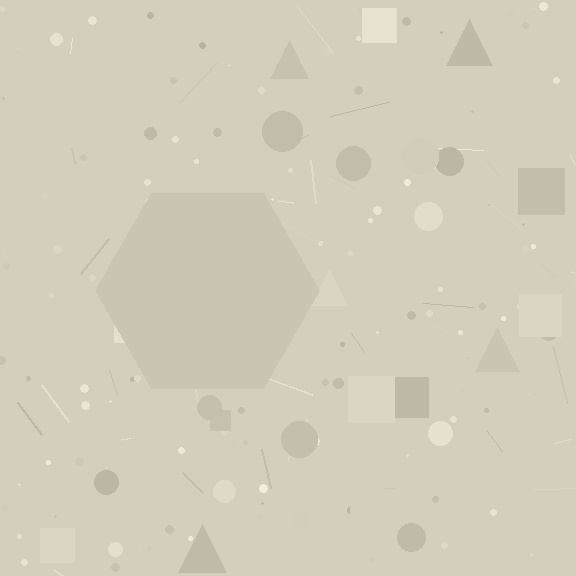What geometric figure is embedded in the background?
A hexagon is embedded in the background.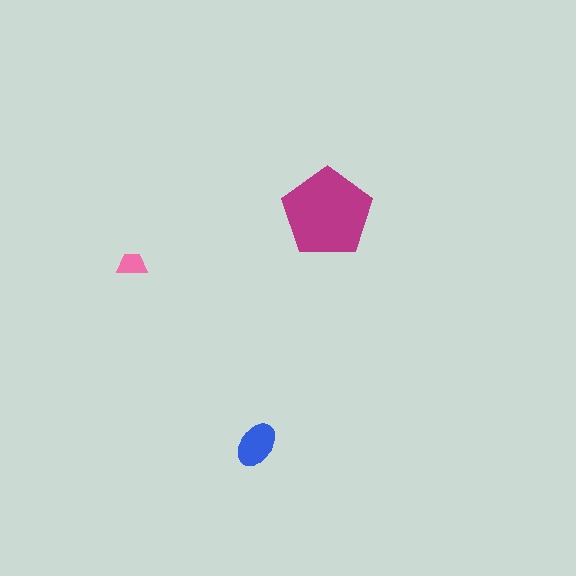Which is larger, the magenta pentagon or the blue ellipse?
The magenta pentagon.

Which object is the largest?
The magenta pentagon.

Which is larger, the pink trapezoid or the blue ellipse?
The blue ellipse.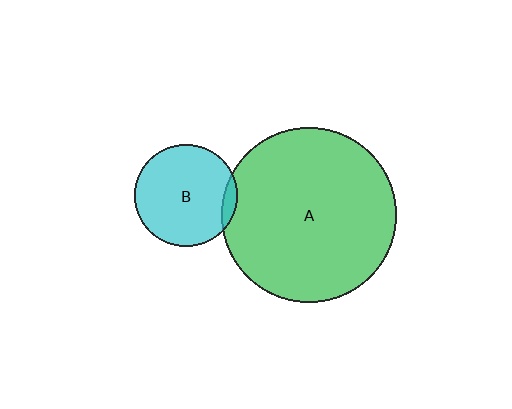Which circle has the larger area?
Circle A (green).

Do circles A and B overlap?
Yes.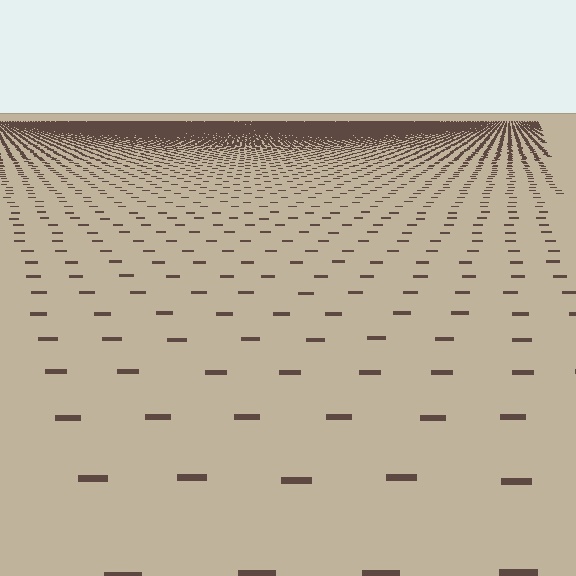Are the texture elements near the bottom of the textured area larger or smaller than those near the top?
Larger. Near the bottom, elements are closer to the viewer and appear at a bigger on-screen size.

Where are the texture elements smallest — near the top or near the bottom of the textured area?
Near the top.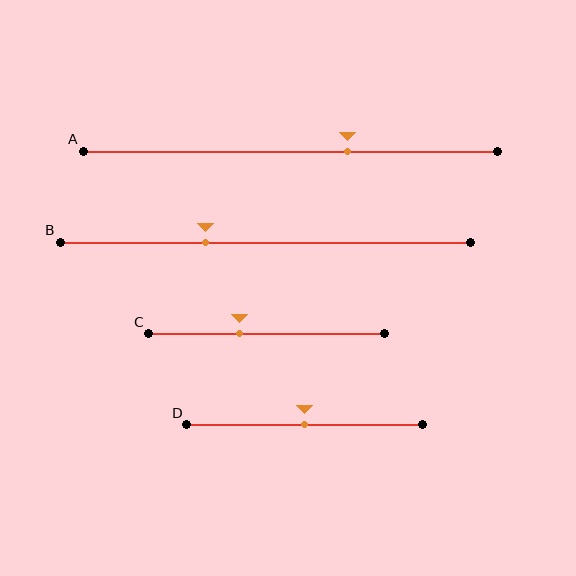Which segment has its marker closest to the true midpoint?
Segment D has its marker closest to the true midpoint.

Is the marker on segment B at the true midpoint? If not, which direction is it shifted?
No, the marker on segment B is shifted to the left by about 15% of the segment length.